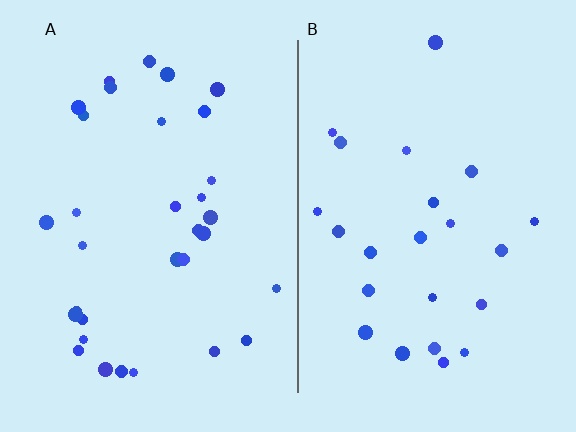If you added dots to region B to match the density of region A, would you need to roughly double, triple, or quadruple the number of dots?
Approximately double.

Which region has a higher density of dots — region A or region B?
A (the left).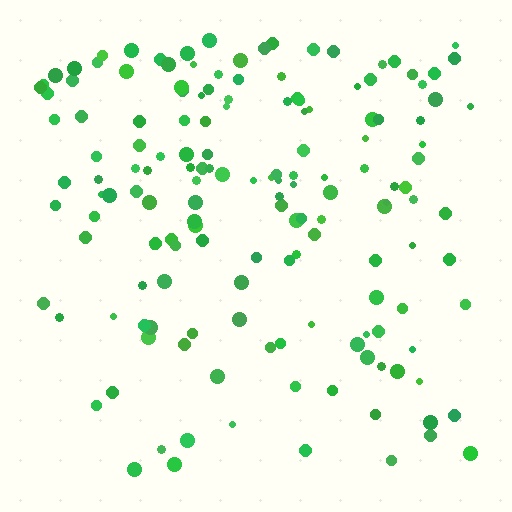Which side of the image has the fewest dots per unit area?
The bottom.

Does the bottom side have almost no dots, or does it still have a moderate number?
Still a moderate number, just noticeably fewer than the top.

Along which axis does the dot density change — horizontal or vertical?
Vertical.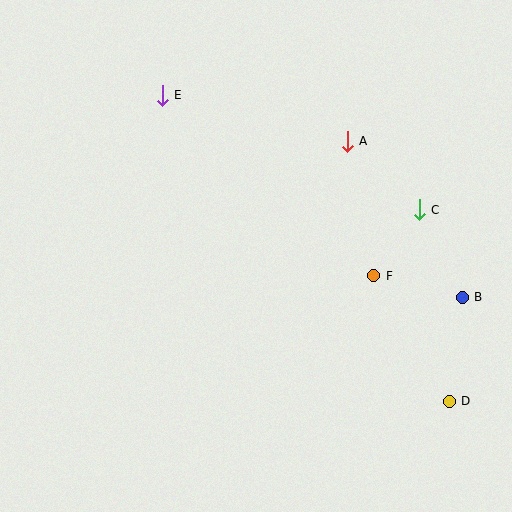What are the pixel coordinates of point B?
Point B is at (462, 297).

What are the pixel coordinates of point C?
Point C is at (419, 210).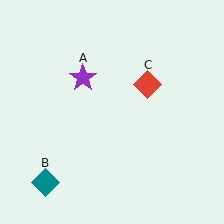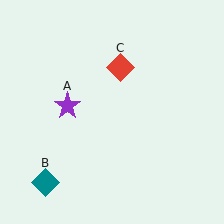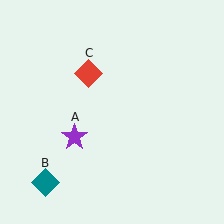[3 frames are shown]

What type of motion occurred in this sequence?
The purple star (object A), red diamond (object C) rotated counterclockwise around the center of the scene.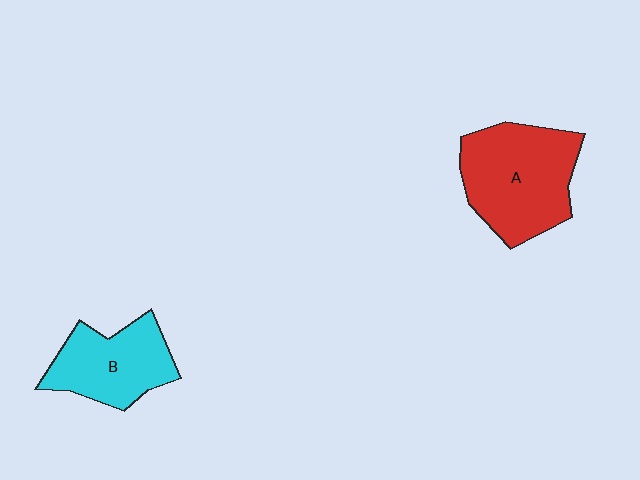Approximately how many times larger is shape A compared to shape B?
Approximately 1.4 times.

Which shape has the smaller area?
Shape B (cyan).